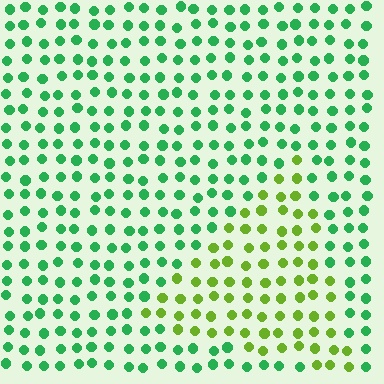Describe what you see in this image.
The image is filled with small green elements in a uniform arrangement. A triangle-shaped region is visible where the elements are tinted to a slightly different hue, forming a subtle color boundary.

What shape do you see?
I see a triangle.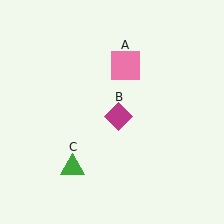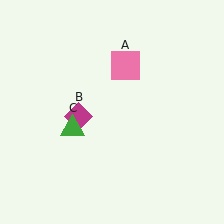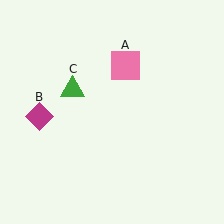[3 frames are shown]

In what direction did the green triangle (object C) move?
The green triangle (object C) moved up.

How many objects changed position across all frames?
2 objects changed position: magenta diamond (object B), green triangle (object C).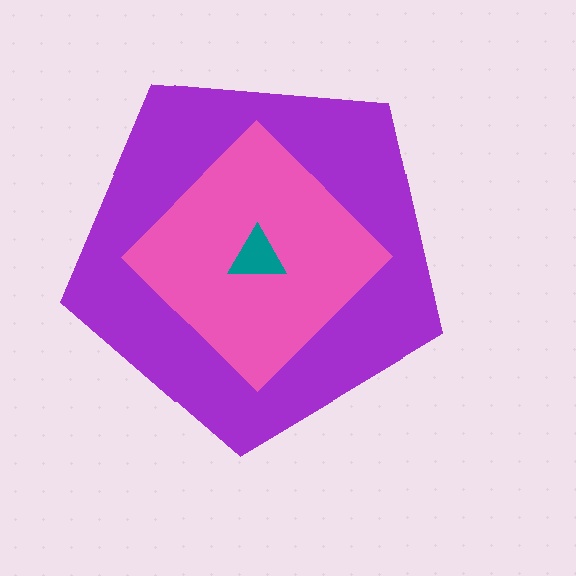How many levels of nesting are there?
3.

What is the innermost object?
The teal triangle.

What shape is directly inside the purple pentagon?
The pink diamond.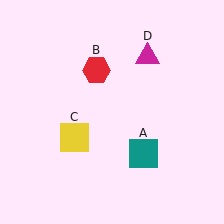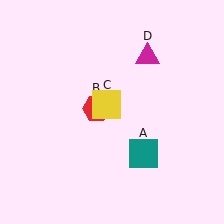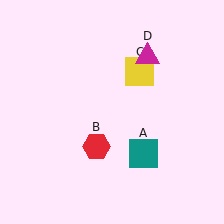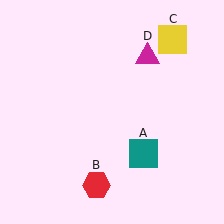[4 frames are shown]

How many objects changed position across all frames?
2 objects changed position: red hexagon (object B), yellow square (object C).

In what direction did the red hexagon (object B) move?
The red hexagon (object B) moved down.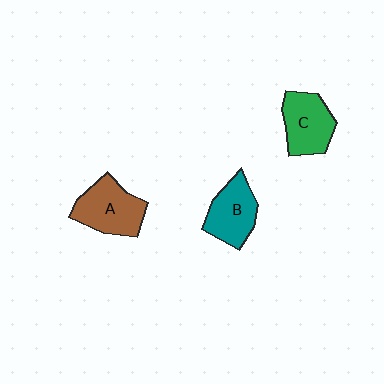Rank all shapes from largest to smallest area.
From largest to smallest: A (brown), C (green), B (teal).